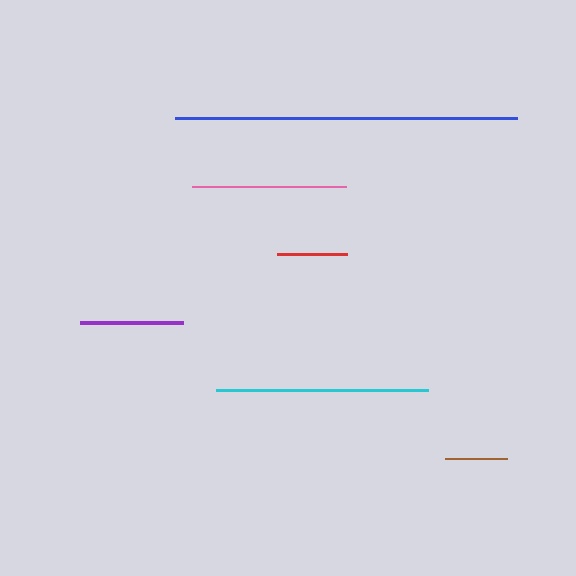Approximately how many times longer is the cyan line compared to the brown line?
The cyan line is approximately 3.4 times the length of the brown line.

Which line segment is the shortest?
The brown line is the shortest at approximately 62 pixels.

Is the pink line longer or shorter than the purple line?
The pink line is longer than the purple line.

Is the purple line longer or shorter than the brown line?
The purple line is longer than the brown line.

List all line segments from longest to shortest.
From longest to shortest: blue, cyan, pink, purple, red, brown.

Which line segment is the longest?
The blue line is the longest at approximately 342 pixels.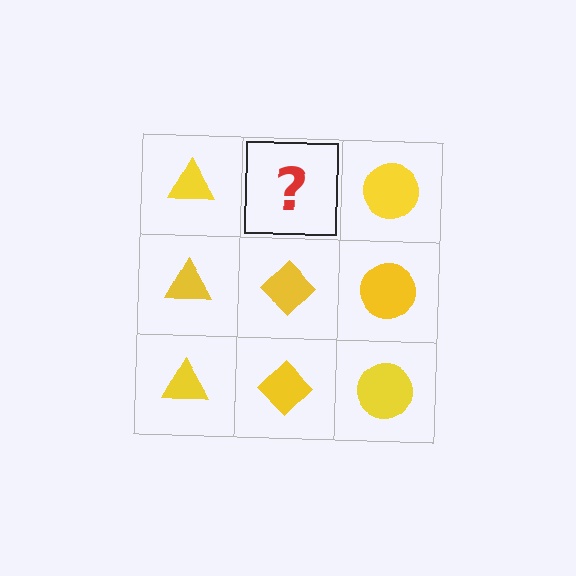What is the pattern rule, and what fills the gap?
The rule is that each column has a consistent shape. The gap should be filled with a yellow diamond.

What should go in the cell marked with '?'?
The missing cell should contain a yellow diamond.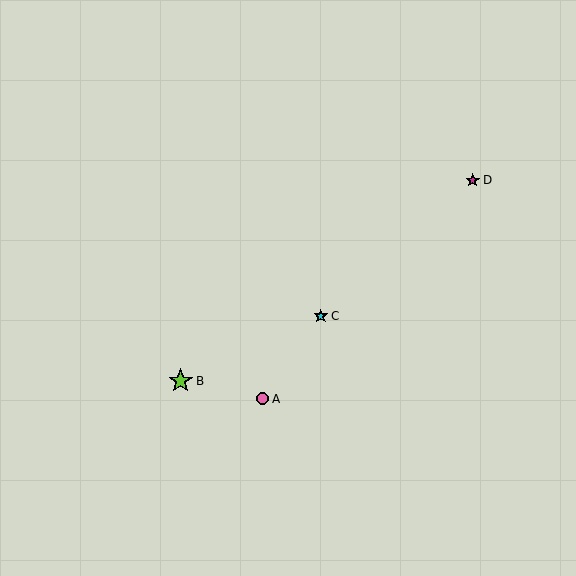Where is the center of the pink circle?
The center of the pink circle is at (263, 399).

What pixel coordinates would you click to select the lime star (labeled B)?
Click at (181, 381) to select the lime star B.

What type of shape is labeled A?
Shape A is a pink circle.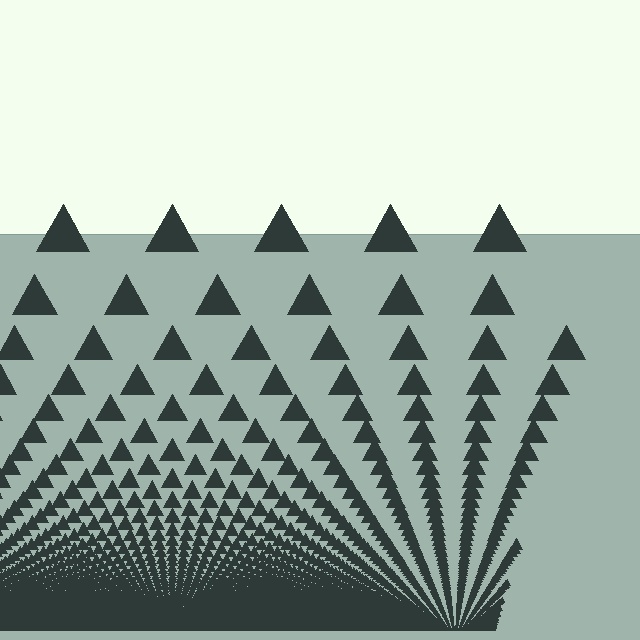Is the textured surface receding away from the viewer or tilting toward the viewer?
The surface appears to tilt toward the viewer. Texture elements get larger and sparser toward the top.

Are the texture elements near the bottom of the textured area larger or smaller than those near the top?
Smaller. The gradient is inverted — elements near the bottom are smaller and denser.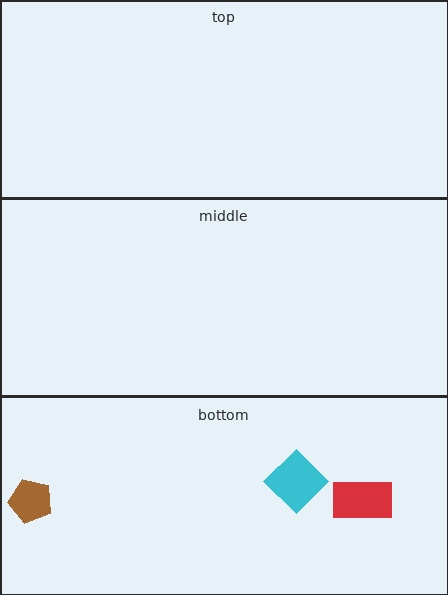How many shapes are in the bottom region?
3.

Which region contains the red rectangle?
The bottom region.